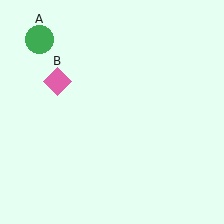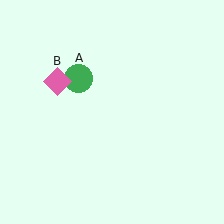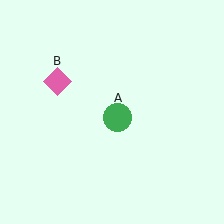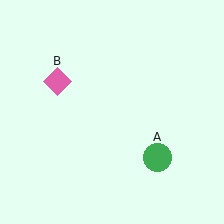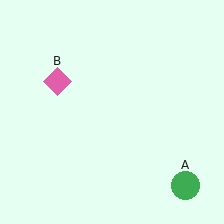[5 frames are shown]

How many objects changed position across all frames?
1 object changed position: green circle (object A).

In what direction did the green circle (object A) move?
The green circle (object A) moved down and to the right.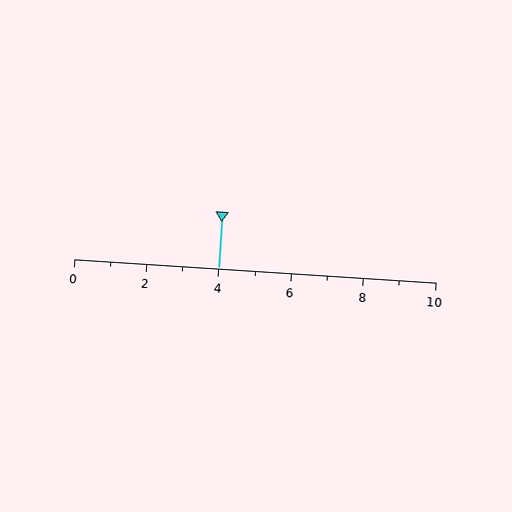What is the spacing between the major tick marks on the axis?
The major ticks are spaced 2 apart.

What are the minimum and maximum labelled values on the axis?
The axis runs from 0 to 10.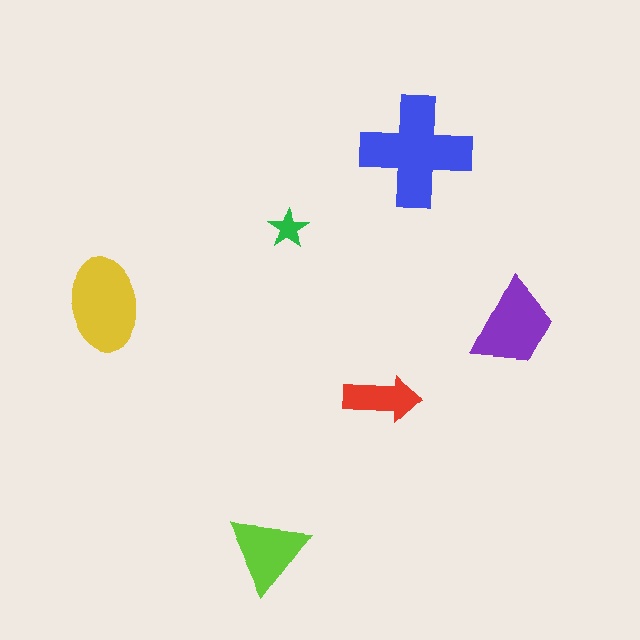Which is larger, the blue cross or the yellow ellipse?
The blue cross.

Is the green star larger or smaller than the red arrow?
Smaller.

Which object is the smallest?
The green star.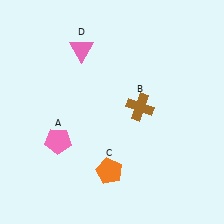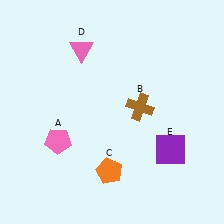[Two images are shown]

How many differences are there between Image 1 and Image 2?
There is 1 difference between the two images.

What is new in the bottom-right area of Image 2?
A purple square (E) was added in the bottom-right area of Image 2.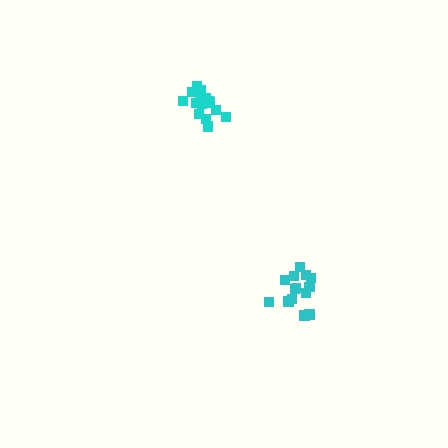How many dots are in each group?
Group 1: 16 dots, Group 2: 14 dots (30 total).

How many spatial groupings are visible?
There are 2 spatial groupings.